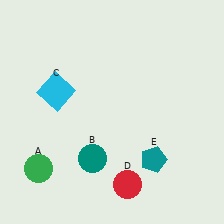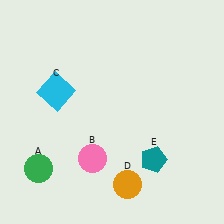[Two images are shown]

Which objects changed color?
B changed from teal to pink. D changed from red to orange.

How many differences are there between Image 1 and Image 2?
There are 2 differences between the two images.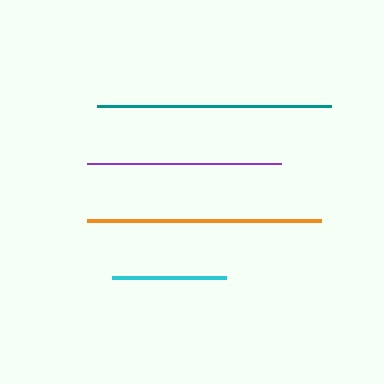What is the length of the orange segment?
The orange segment is approximately 234 pixels long.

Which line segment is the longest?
The teal line is the longest at approximately 234 pixels.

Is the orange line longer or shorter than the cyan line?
The orange line is longer than the cyan line.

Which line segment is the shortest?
The cyan line is the shortest at approximately 113 pixels.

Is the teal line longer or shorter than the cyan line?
The teal line is longer than the cyan line.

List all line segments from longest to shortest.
From longest to shortest: teal, orange, purple, cyan.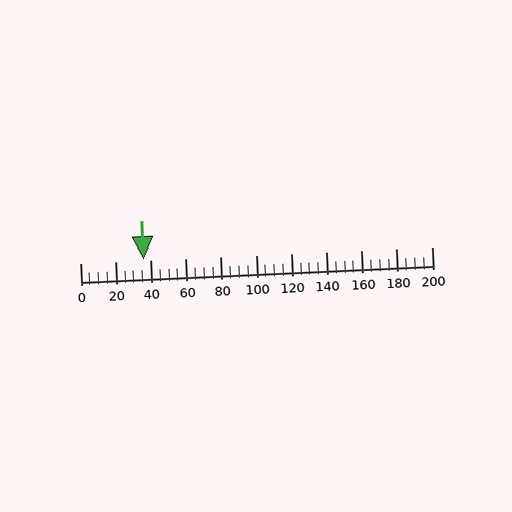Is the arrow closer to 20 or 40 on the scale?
The arrow is closer to 40.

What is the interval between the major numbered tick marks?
The major tick marks are spaced 20 units apart.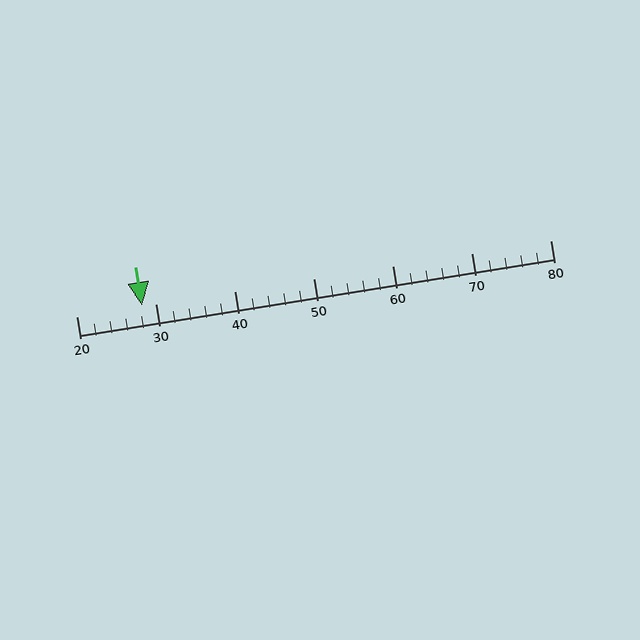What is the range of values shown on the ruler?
The ruler shows values from 20 to 80.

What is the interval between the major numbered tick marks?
The major tick marks are spaced 10 units apart.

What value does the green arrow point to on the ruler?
The green arrow points to approximately 28.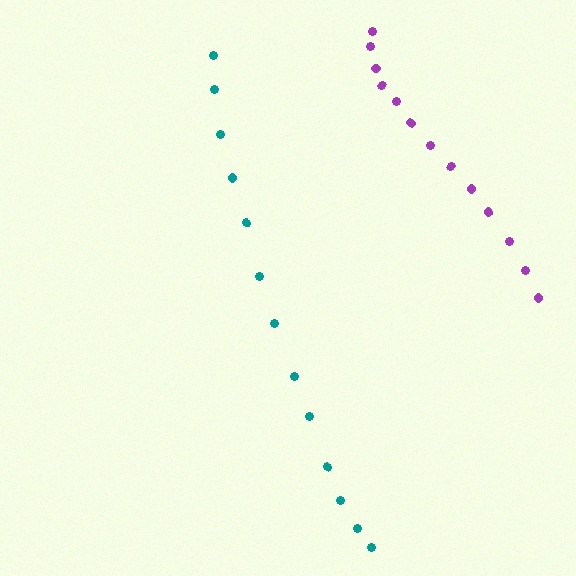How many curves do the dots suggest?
There are 2 distinct paths.